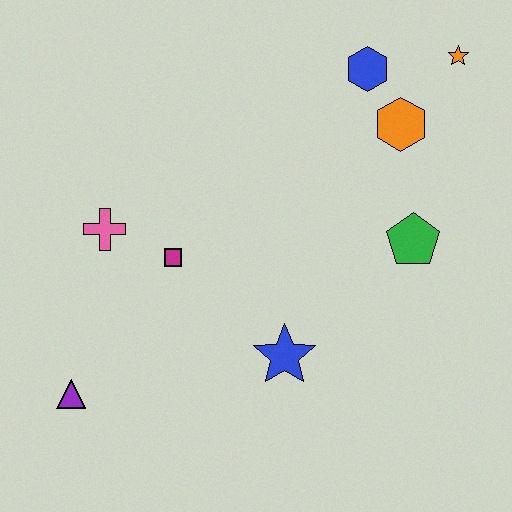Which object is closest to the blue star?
The magenta square is closest to the blue star.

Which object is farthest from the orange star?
The purple triangle is farthest from the orange star.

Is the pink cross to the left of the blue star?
Yes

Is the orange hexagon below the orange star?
Yes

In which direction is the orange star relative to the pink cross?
The orange star is to the right of the pink cross.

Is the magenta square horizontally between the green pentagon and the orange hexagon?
No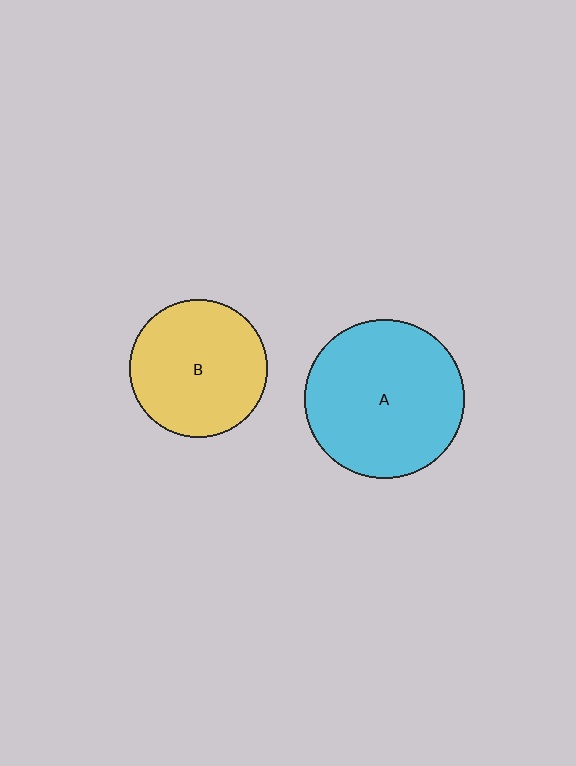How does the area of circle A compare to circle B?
Approximately 1.3 times.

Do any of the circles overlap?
No, none of the circles overlap.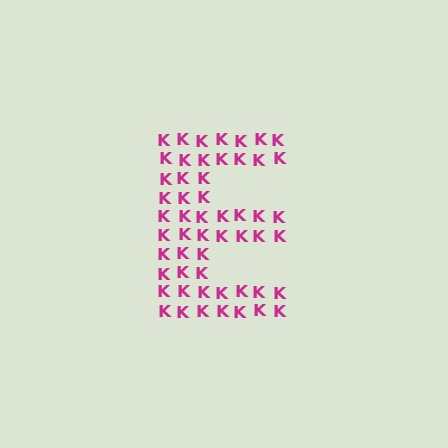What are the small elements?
The small elements are letter K's.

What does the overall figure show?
The overall figure shows the letter E.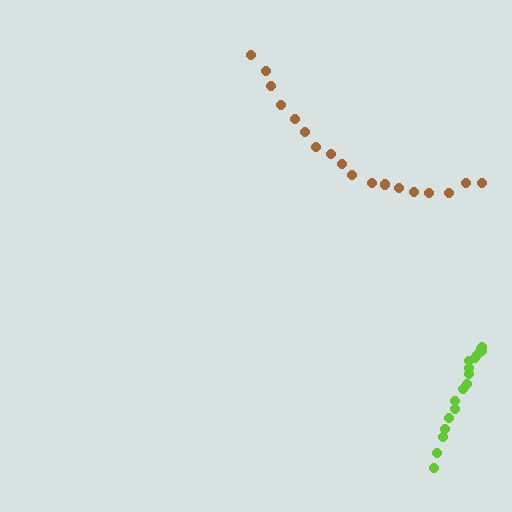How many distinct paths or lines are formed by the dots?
There are 2 distinct paths.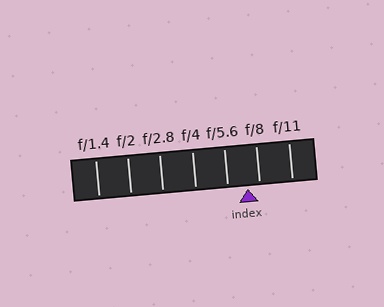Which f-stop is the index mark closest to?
The index mark is closest to f/8.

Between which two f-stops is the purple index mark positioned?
The index mark is between f/5.6 and f/8.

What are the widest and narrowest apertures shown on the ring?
The widest aperture shown is f/1.4 and the narrowest is f/11.